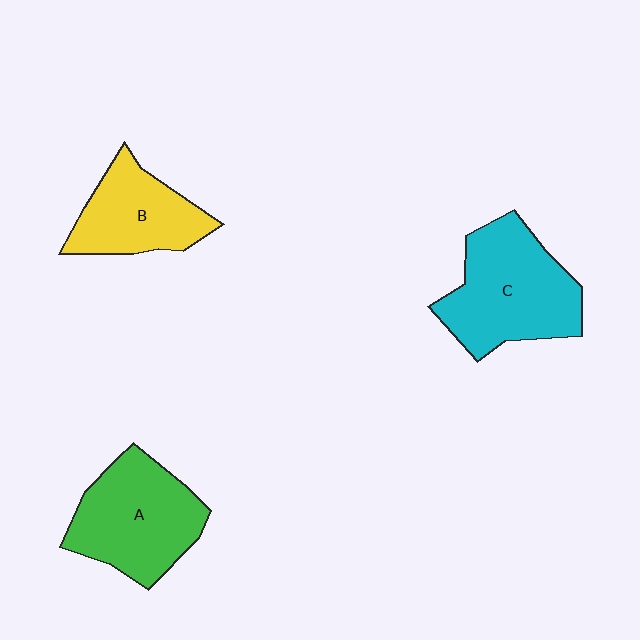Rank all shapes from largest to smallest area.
From largest to smallest: C (cyan), A (green), B (yellow).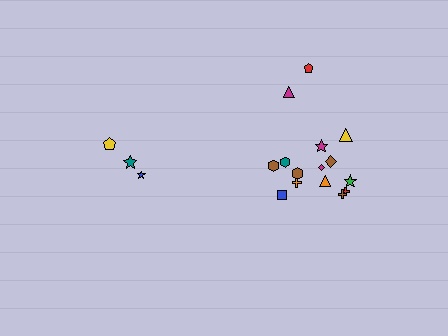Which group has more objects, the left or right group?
The right group.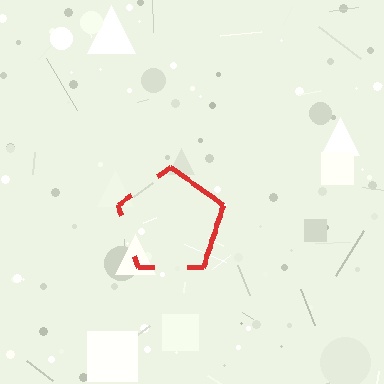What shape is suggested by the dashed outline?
The dashed outline suggests a pentagon.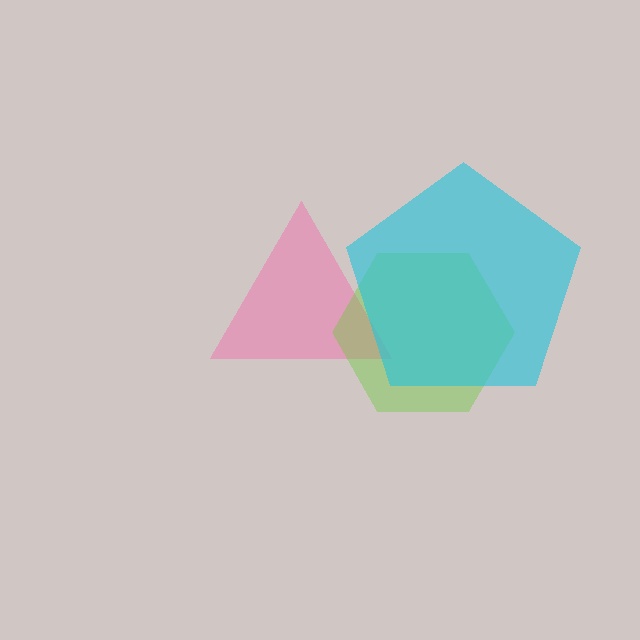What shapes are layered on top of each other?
The layered shapes are: a pink triangle, a lime hexagon, a cyan pentagon.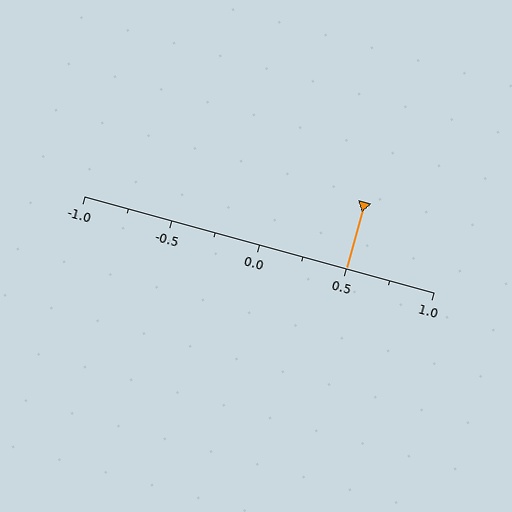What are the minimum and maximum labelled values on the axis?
The axis runs from -1.0 to 1.0.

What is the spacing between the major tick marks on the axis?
The major ticks are spaced 0.5 apart.